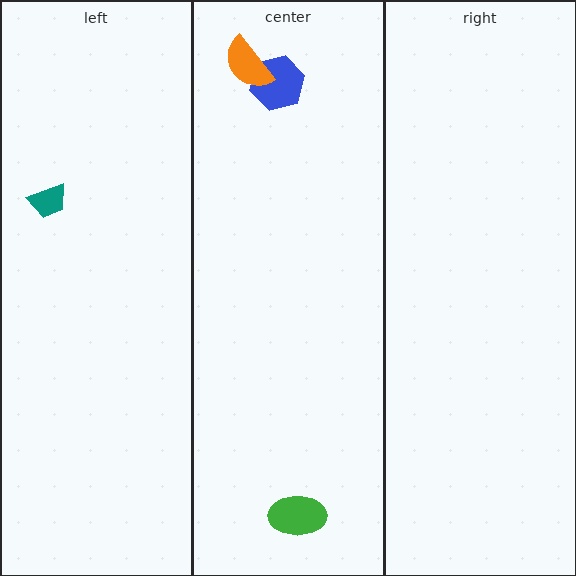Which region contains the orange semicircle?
The center region.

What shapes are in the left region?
The teal trapezoid.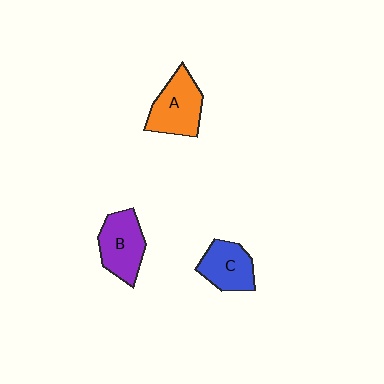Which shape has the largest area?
Shape A (orange).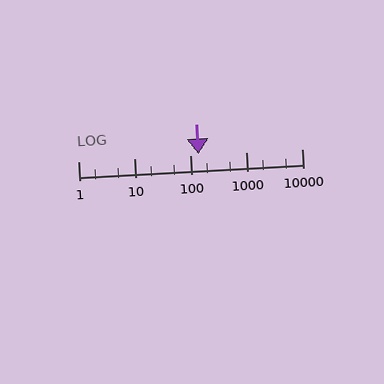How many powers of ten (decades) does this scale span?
The scale spans 4 decades, from 1 to 10000.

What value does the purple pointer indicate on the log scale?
The pointer indicates approximately 140.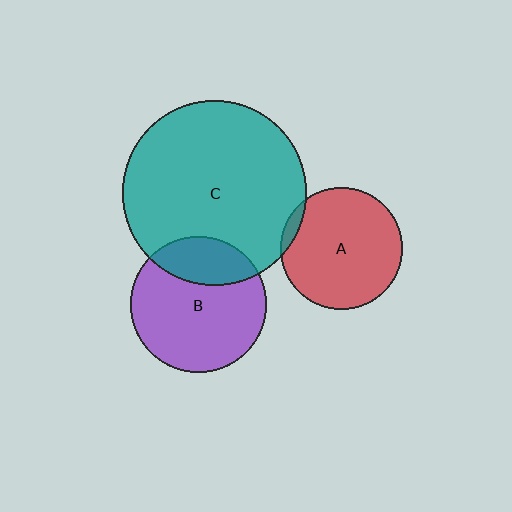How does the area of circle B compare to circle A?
Approximately 1.2 times.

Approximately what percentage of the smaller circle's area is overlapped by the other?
Approximately 5%.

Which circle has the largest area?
Circle C (teal).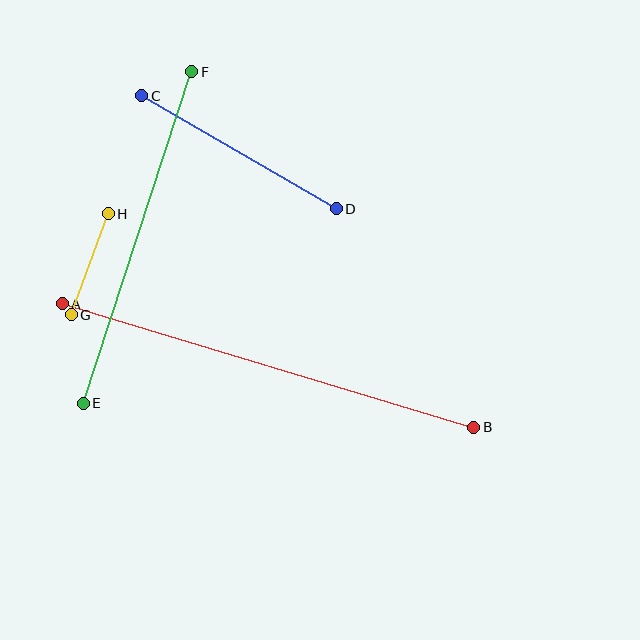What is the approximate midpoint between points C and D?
The midpoint is at approximately (239, 152) pixels.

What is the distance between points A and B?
The distance is approximately 429 pixels.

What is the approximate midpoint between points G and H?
The midpoint is at approximately (90, 264) pixels.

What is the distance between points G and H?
The distance is approximately 108 pixels.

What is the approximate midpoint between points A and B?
The midpoint is at approximately (268, 366) pixels.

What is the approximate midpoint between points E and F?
The midpoint is at approximately (138, 237) pixels.